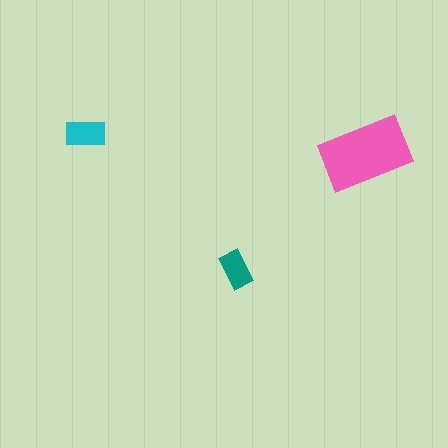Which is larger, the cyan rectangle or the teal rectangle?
The cyan one.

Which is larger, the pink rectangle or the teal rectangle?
The pink one.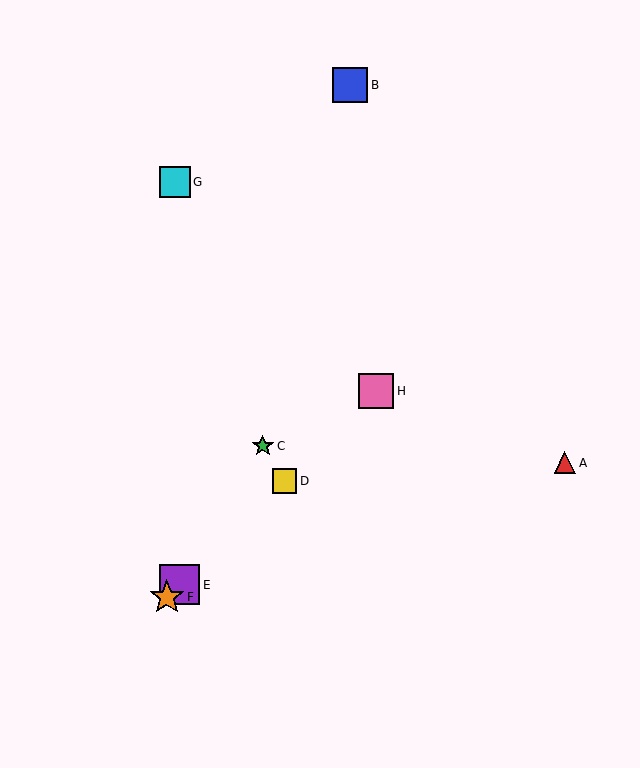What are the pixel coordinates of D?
Object D is at (285, 481).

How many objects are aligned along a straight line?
4 objects (D, E, F, H) are aligned along a straight line.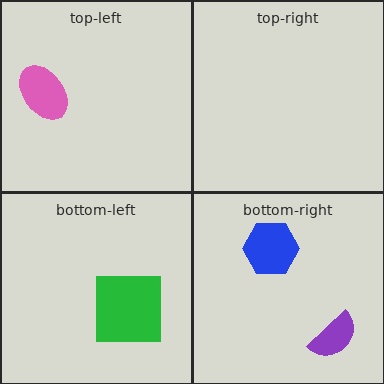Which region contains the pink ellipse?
The top-left region.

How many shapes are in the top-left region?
1.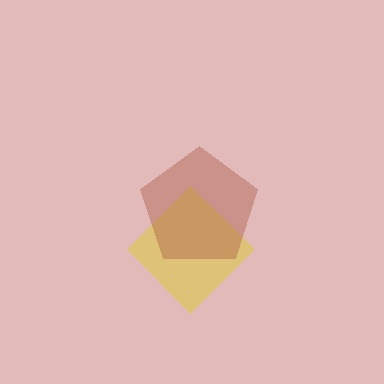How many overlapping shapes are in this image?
There are 2 overlapping shapes in the image.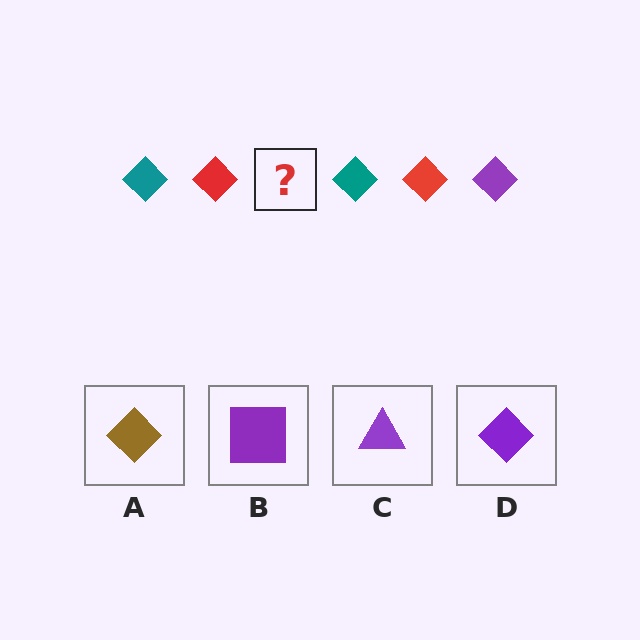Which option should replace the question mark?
Option D.